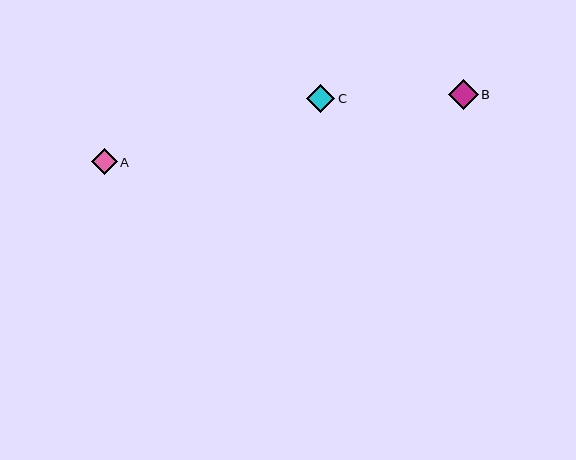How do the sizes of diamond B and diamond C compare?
Diamond B and diamond C are approximately the same size.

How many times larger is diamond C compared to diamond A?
Diamond C is approximately 1.1 times the size of diamond A.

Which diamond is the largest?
Diamond B is the largest with a size of approximately 30 pixels.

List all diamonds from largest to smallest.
From largest to smallest: B, C, A.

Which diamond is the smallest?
Diamond A is the smallest with a size of approximately 26 pixels.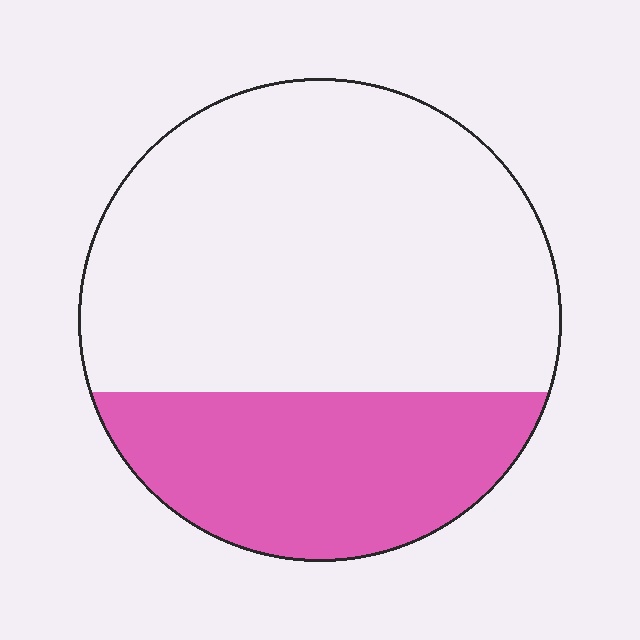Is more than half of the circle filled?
No.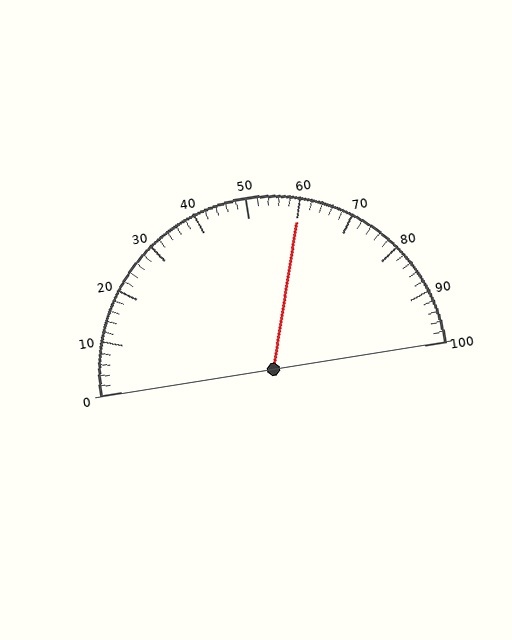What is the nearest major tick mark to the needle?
The nearest major tick mark is 60.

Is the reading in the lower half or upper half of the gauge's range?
The reading is in the upper half of the range (0 to 100).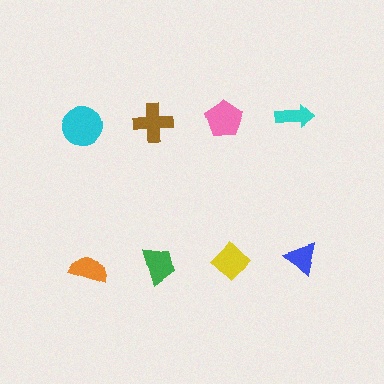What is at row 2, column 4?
A blue triangle.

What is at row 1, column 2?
A brown cross.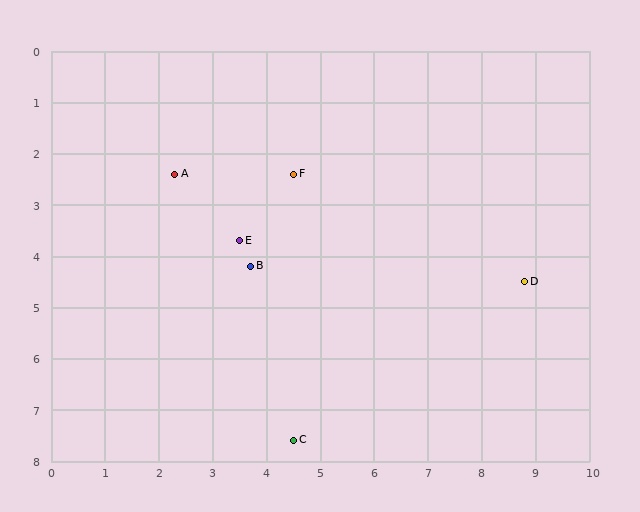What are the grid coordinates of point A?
Point A is at approximately (2.3, 2.4).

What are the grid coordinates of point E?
Point E is at approximately (3.5, 3.7).